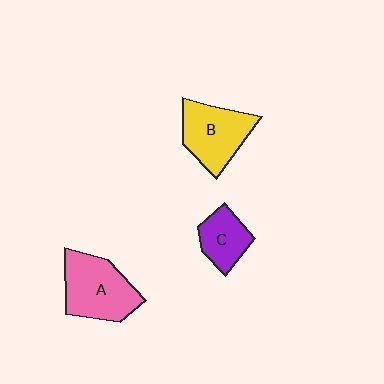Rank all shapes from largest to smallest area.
From largest to smallest: A (pink), B (yellow), C (purple).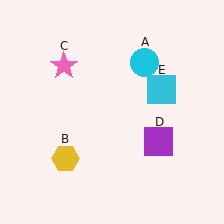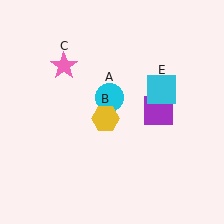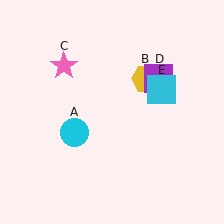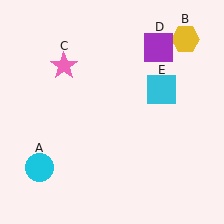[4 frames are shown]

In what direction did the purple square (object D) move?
The purple square (object D) moved up.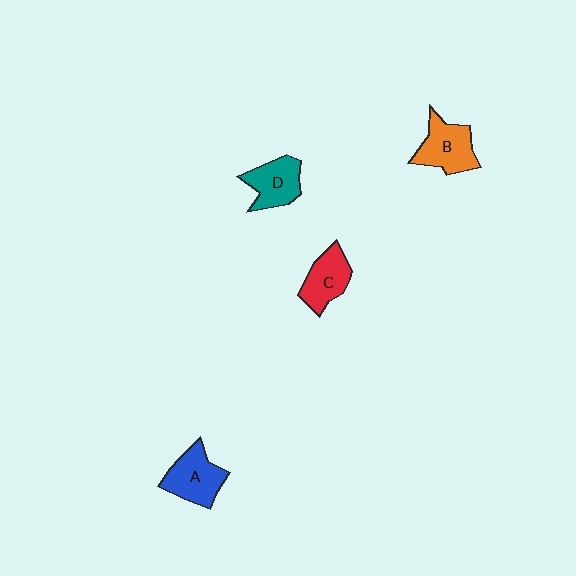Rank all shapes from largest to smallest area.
From largest to smallest: B (orange), A (blue), D (teal), C (red).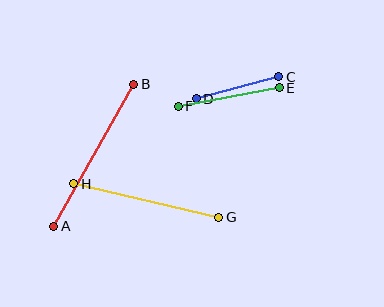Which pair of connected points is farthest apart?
Points A and B are farthest apart.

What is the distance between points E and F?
The distance is approximately 103 pixels.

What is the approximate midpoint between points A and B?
The midpoint is at approximately (94, 155) pixels.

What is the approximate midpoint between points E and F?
The midpoint is at approximately (229, 97) pixels.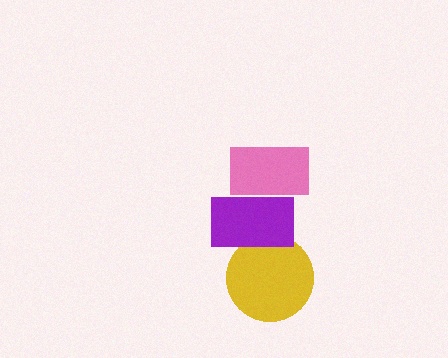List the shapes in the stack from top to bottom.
From top to bottom: the pink rectangle, the purple rectangle, the yellow circle.